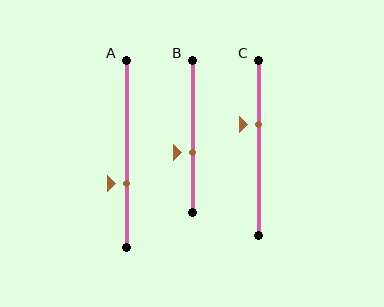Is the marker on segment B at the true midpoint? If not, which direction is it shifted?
No, the marker on segment B is shifted downward by about 11% of the segment length.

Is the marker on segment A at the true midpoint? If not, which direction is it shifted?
No, the marker on segment A is shifted downward by about 16% of the segment length.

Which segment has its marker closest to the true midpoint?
Segment B has its marker closest to the true midpoint.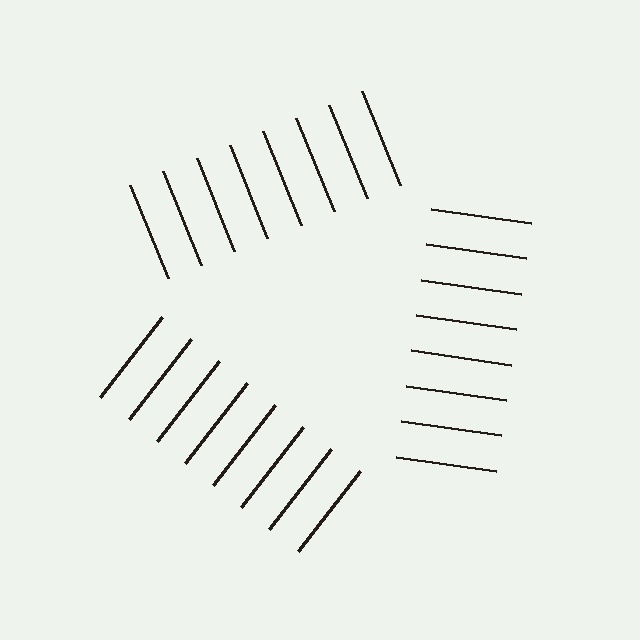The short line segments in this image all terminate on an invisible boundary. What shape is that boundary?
An illusory triangle — the line segments terminate on its edges but no continuous stroke is drawn.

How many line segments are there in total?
24 — 8 along each of the 3 edges.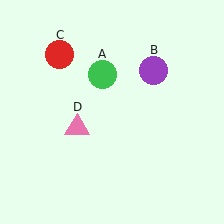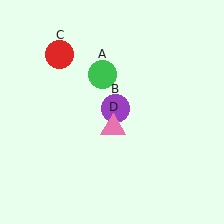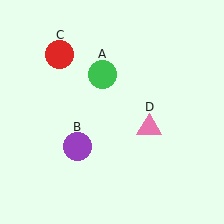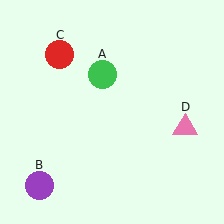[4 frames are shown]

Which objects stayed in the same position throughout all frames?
Green circle (object A) and red circle (object C) remained stationary.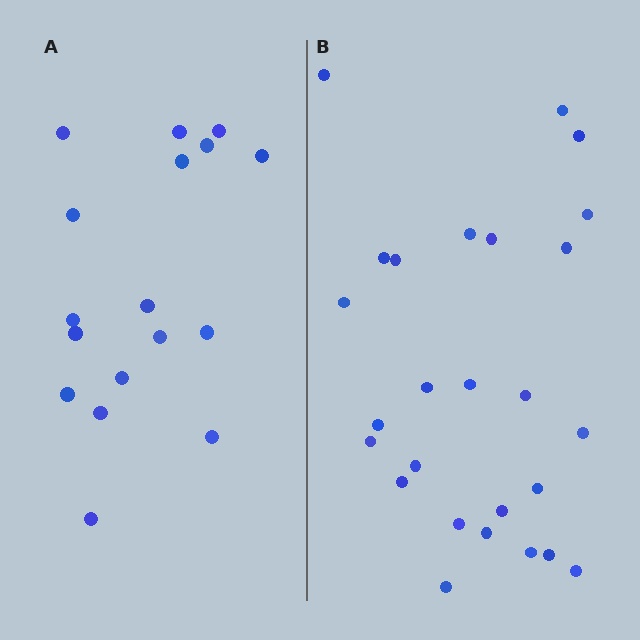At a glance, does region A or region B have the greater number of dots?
Region B (the right region) has more dots.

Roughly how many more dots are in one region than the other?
Region B has roughly 8 or so more dots than region A.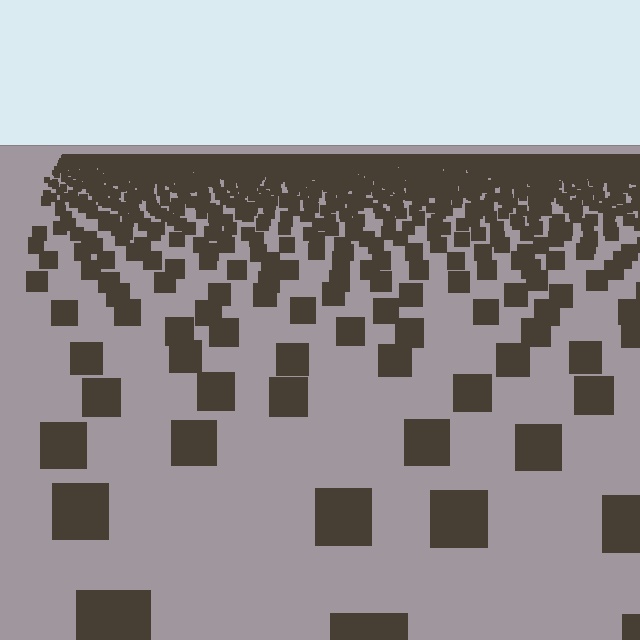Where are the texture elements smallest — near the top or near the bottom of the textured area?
Near the top.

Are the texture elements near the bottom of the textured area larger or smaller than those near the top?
Larger. Near the bottom, elements are closer to the viewer and appear at a bigger on-screen size.